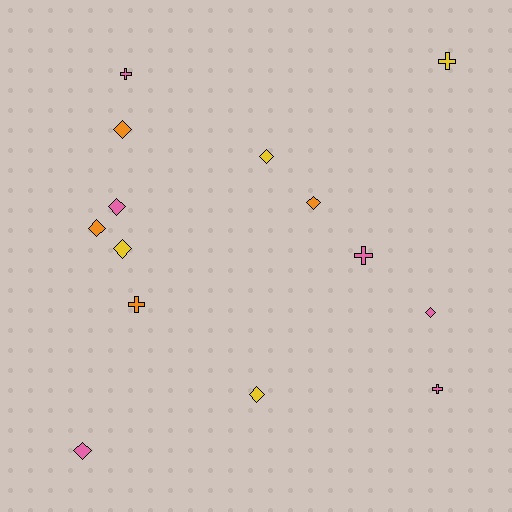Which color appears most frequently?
Pink, with 6 objects.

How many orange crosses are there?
There is 1 orange cross.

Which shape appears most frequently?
Diamond, with 9 objects.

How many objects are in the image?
There are 14 objects.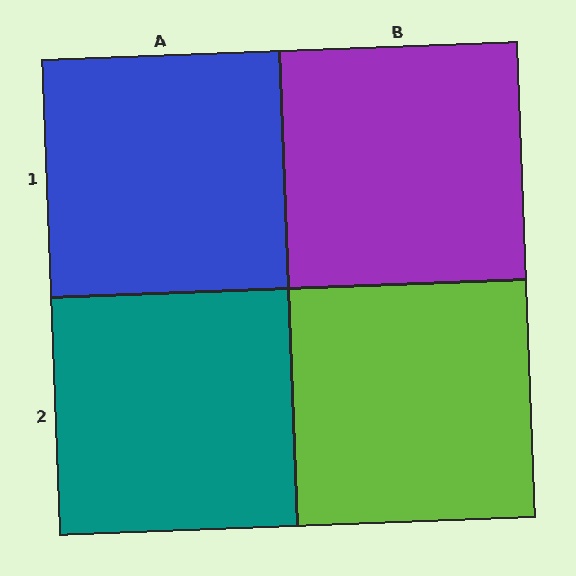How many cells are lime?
1 cell is lime.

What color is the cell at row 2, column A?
Teal.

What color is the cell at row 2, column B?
Lime.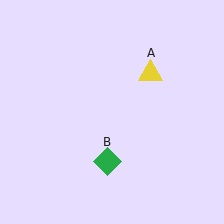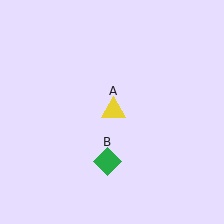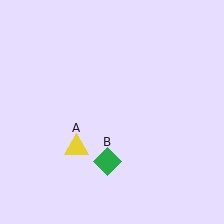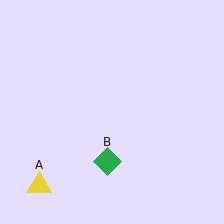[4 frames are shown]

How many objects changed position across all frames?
1 object changed position: yellow triangle (object A).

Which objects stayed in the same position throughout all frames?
Green diamond (object B) remained stationary.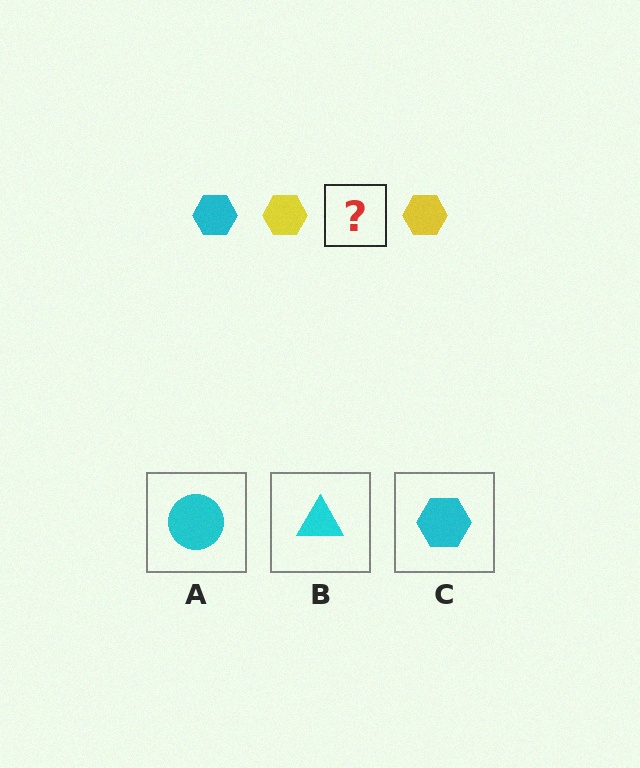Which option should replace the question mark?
Option C.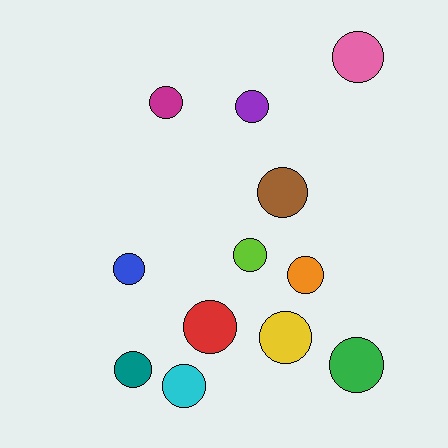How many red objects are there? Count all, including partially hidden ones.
There is 1 red object.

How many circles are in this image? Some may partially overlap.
There are 12 circles.